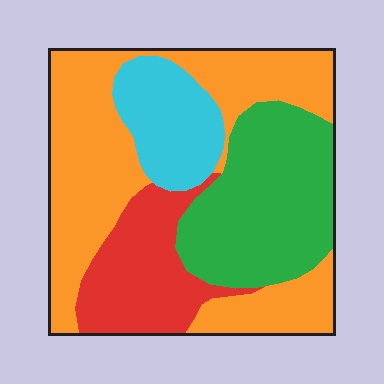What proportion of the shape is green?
Green takes up about one quarter (1/4) of the shape.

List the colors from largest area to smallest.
From largest to smallest: orange, green, red, cyan.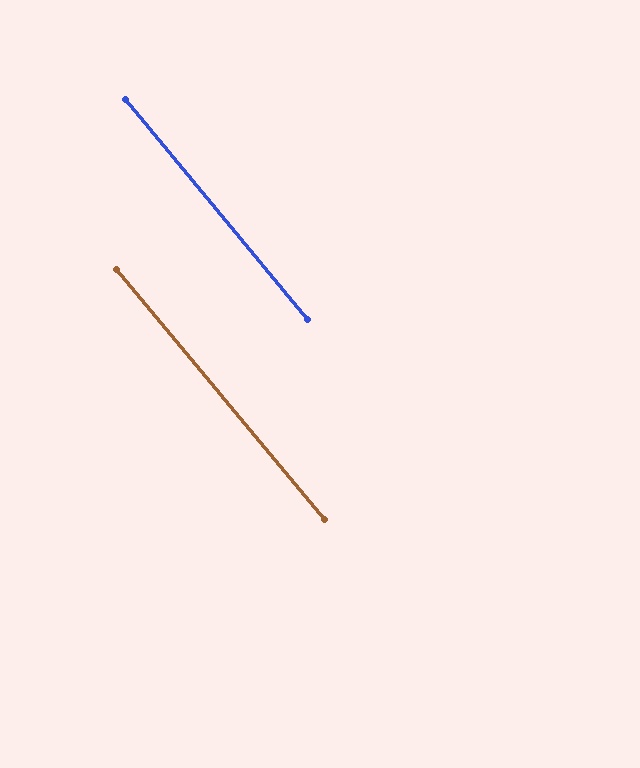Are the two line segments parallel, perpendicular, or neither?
Parallel — their directions differ by only 0.0°.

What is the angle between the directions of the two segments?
Approximately 0 degrees.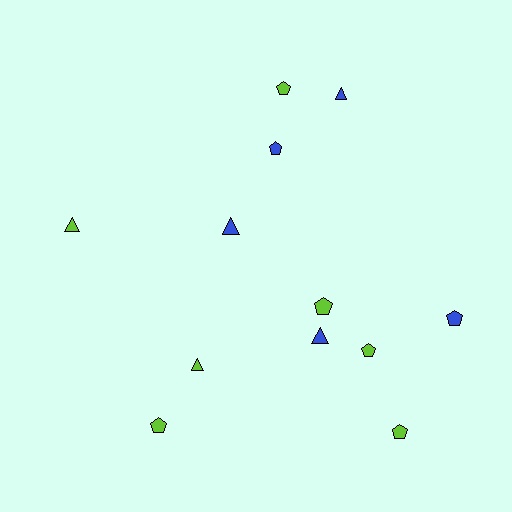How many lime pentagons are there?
There are 5 lime pentagons.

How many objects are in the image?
There are 12 objects.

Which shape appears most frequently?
Pentagon, with 7 objects.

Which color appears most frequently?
Lime, with 7 objects.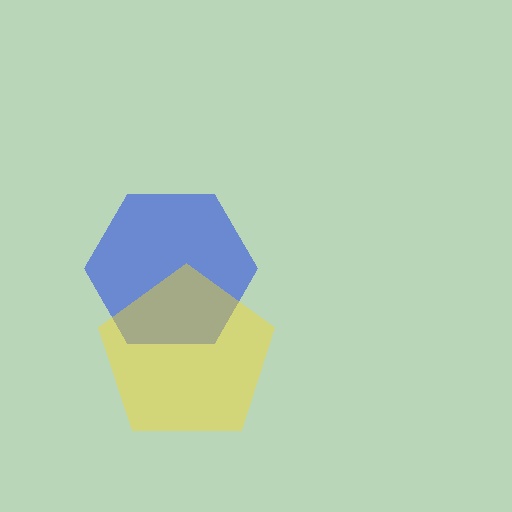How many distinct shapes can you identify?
There are 2 distinct shapes: a blue hexagon, a yellow pentagon.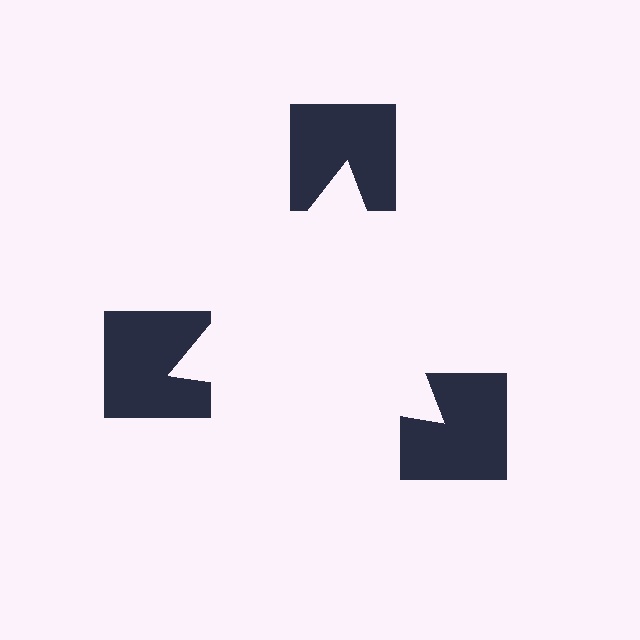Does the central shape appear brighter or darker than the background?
It typically appears slightly brighter than the background, even though no actual brightness change is drawn.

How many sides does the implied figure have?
3 sides.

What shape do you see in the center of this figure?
An illusory triangle — its edges are inferred from the aligned wedge cuts in the notched squares, not physically drawn.